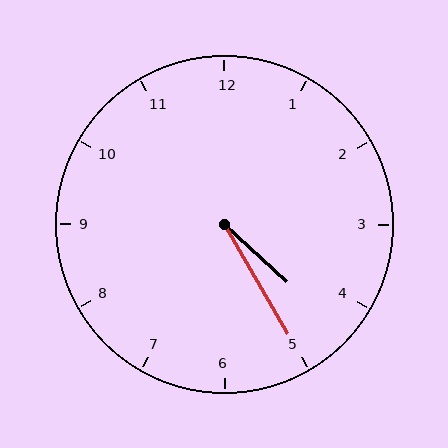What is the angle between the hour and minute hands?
Approximately 18 degrees.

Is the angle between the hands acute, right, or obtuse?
It is acute.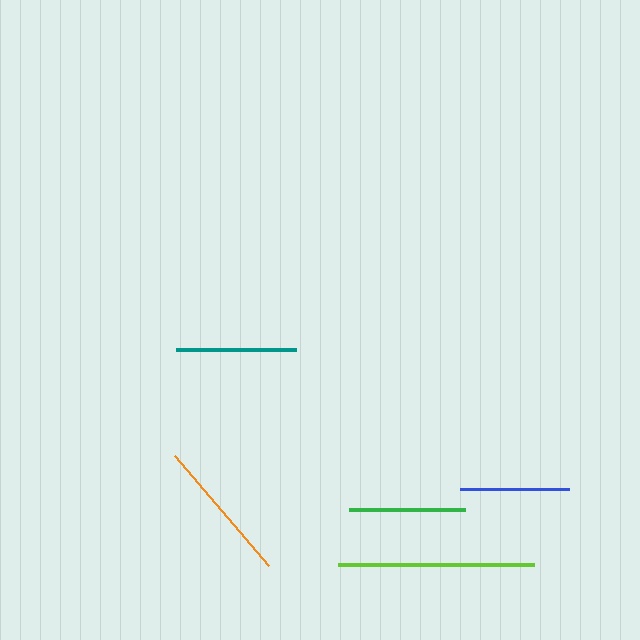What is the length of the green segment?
The green segment is approximately 116 pixels long.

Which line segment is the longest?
The lime line is the longest at approximately 196 pixels.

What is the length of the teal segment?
The teal segment is approximately 120 pixels long.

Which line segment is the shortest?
The blue line is the shortest at approximately 110 pixels.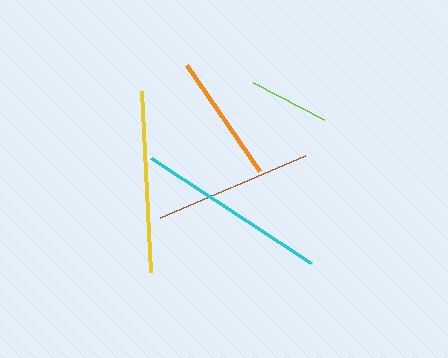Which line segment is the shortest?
The lime line is the shortest at approximately 80 pixels.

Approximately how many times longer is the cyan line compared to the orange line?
The cyan line is approximately 1.5 times the length of the orange line.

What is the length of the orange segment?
The orange segment is approximately 128 pixels long.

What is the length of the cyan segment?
The cyan segment is approximately 191 pixels long.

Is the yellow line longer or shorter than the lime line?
The yellow line is longer than the lime line.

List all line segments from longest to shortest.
From longest to shortest: cyan, yellow, brown, orange, lime.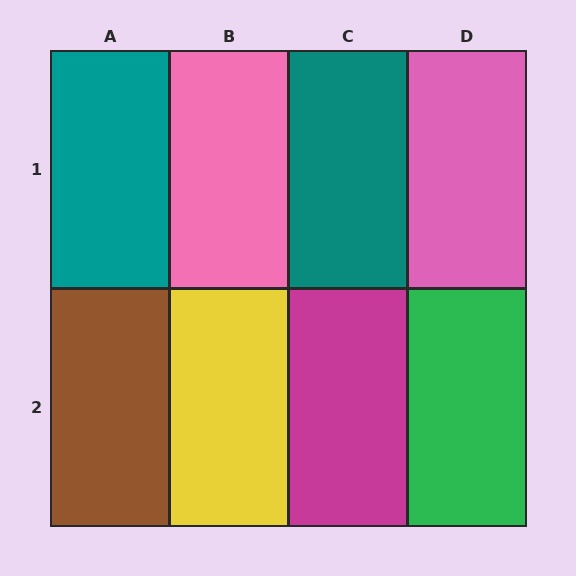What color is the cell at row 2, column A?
Brown.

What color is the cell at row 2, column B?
Yellow.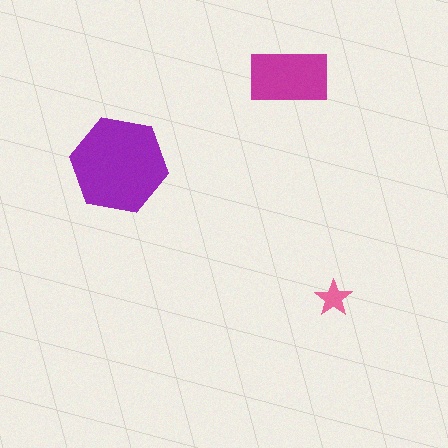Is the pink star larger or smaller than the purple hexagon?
Smaller.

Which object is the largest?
The purple hexagon.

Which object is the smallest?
The pink star.